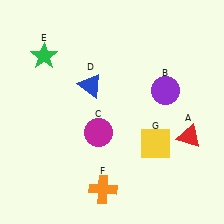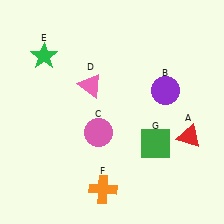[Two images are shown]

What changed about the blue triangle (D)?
In Image 1, D is blue. In Image 2, it changed to pink.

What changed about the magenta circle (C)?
In Image 1, C is magenta. In Image 2, it changed to pink.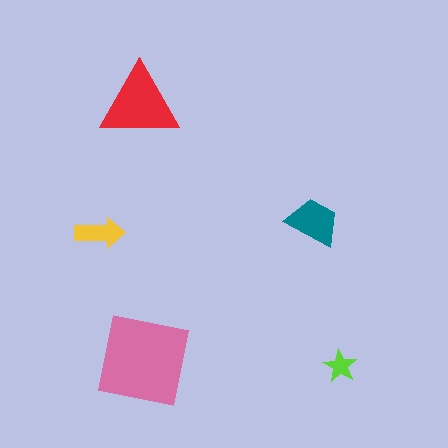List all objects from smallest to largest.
The lime star, the yellow arrow, the teal trapezoid, the red triangle, the pink square.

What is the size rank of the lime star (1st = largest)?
5th.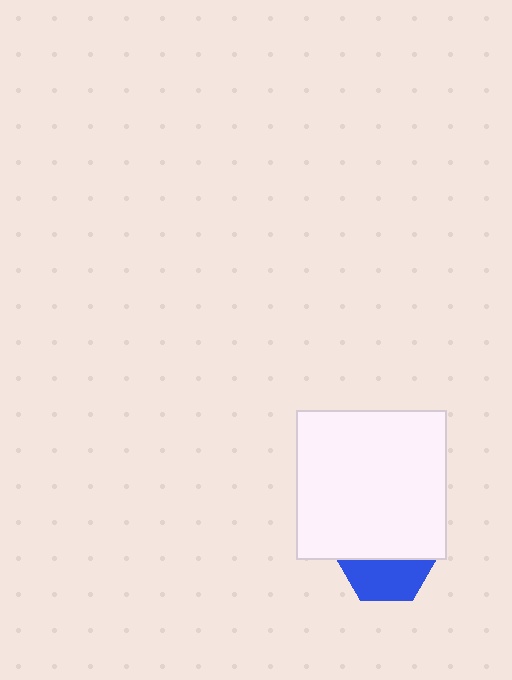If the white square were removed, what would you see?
You would see the complete blue hexagon.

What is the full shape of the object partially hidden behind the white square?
The partially hidden object is a blue hexagon.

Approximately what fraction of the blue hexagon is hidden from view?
Roughly 56% of the blue hexagon is hidden behind the white square.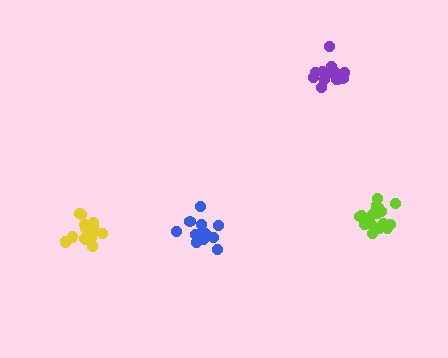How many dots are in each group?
Group 1: 18 dots, Group 2: 14 dots, Group 3: 13 dots, Group 4: 17 dots (62 total).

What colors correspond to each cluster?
The clusters are colored: lime, purple, blue, yellow.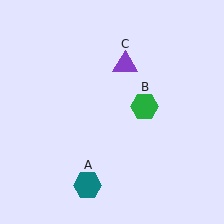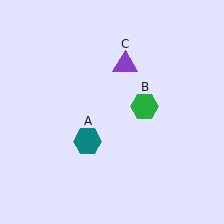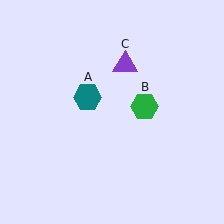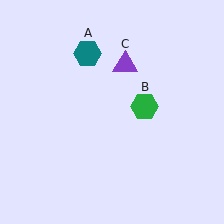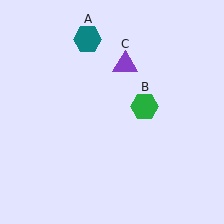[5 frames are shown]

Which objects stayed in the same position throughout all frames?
Green hexagon (object B) and purple triangle (object C) remained stationary.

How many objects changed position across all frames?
1 object changed position: teal hexagon (object A).